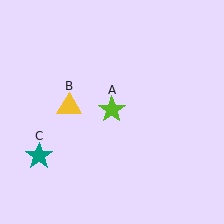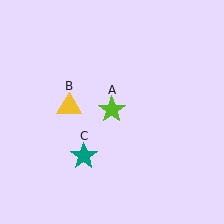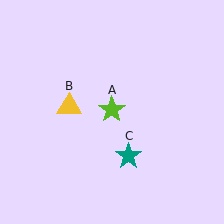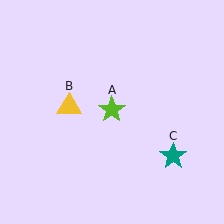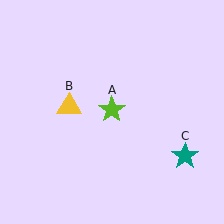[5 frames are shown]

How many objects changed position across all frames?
1 object changed position: teal star (object C).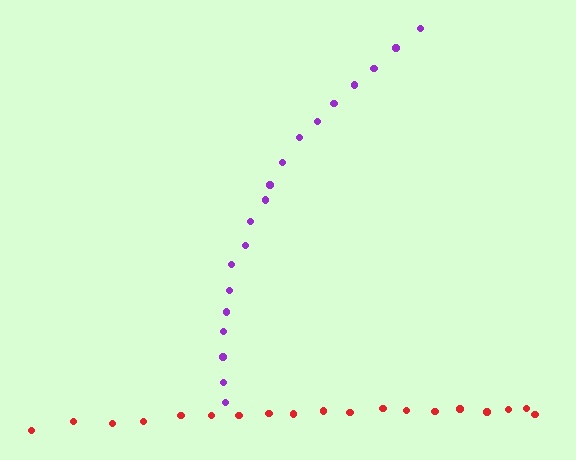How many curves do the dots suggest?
There are 2 distinct paths.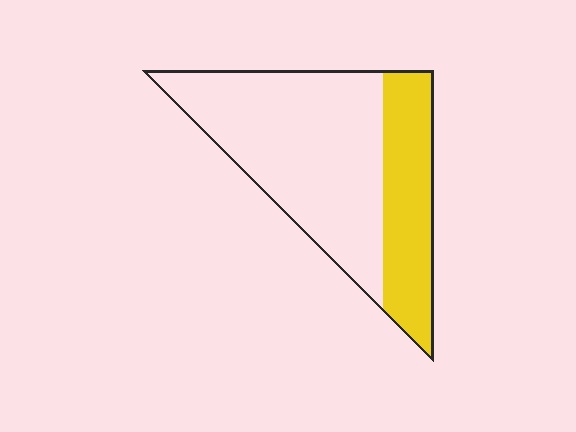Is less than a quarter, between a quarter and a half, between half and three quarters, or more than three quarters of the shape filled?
Between a quarter and a half.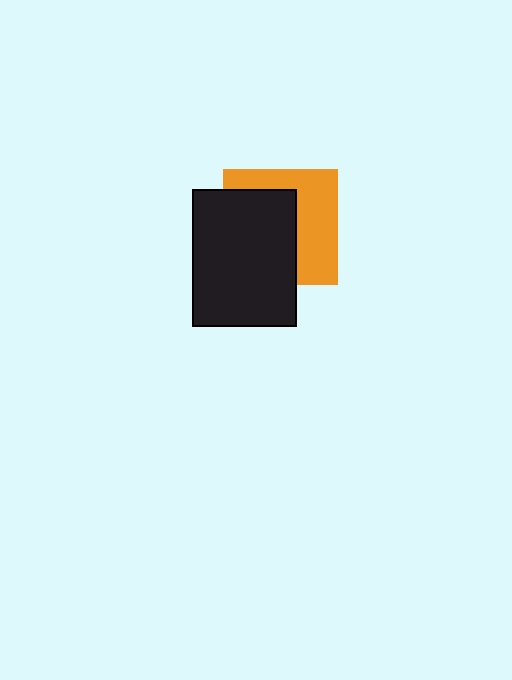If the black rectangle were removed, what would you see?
You would see the complete orange square.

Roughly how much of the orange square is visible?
About half of it is visible (roughly 46%).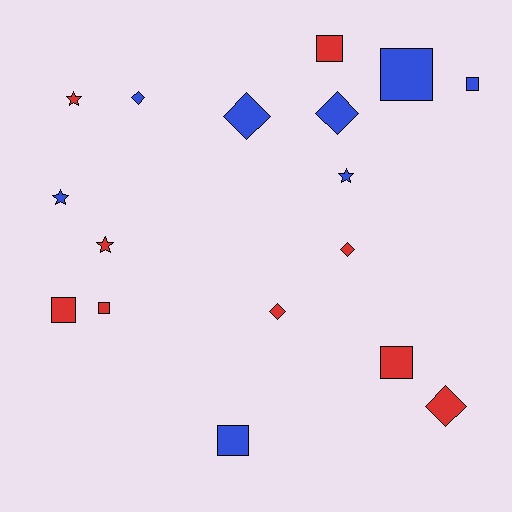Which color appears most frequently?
Red, with 9 objects.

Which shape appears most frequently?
Square, with 7 objects.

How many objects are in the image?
There are 17 objects.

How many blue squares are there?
There are 3 blue squares.